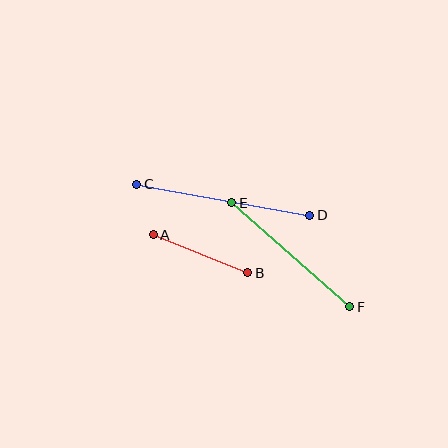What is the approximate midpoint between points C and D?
The midpoint is at approximately (223, 200) pixels.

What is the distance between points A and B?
The distance is approximately 102 pixels.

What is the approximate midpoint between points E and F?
The midpoint is at approximately (291, 255) pixels.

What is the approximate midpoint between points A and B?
The midpoint is at approximately (200, 254) pixels.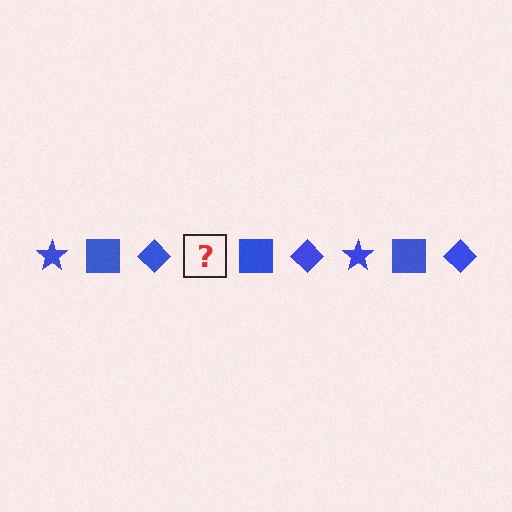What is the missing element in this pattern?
The missing element is a blue star.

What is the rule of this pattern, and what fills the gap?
The rule is that the pattern cycles through star, square, diamond shapes in blue. The gap should be filled with a blue star.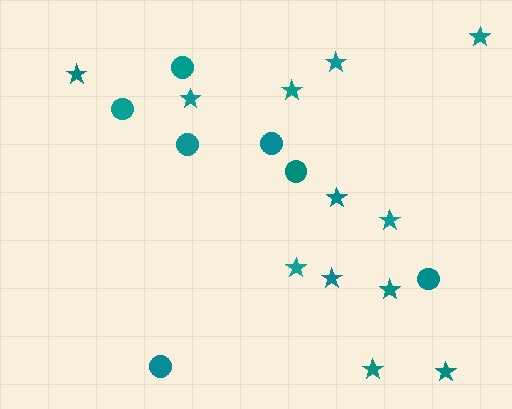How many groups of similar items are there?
There are 2 groups: one group of circles (7) and one group of stars (12).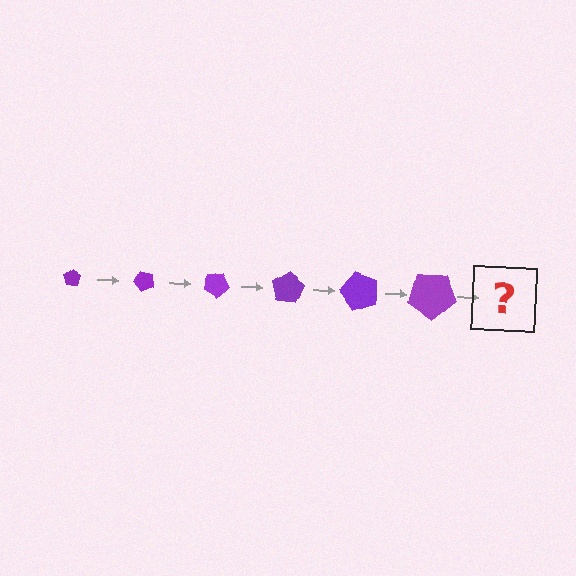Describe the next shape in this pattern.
It should be a pentagon, larger than the previous one and rotated 300 degrees from the start.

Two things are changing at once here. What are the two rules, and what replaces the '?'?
The two rules are that the pentagon grows larger each step and it rotates 50 degrees each step. The '?' should be a pentagon, larger than the previous one and rotated 300 degrees from the start.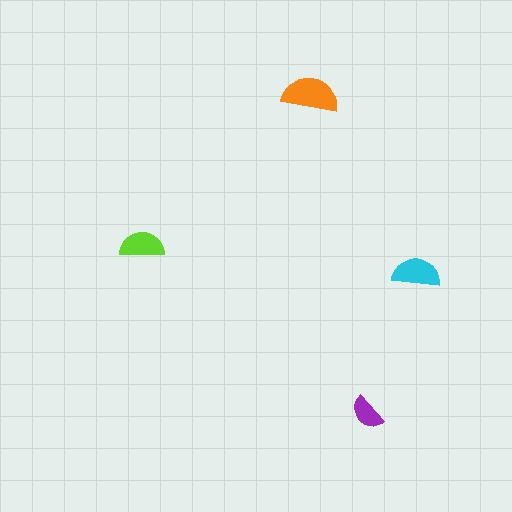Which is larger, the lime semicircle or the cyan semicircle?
The cyan one.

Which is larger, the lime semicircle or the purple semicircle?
The lime one.